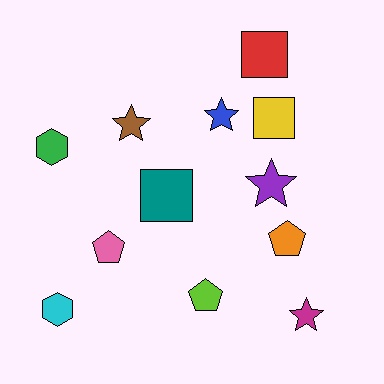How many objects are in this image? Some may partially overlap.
There are 12 objects.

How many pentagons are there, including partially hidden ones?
There are 3 pentagons.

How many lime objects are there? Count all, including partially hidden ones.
There is 1 lime object.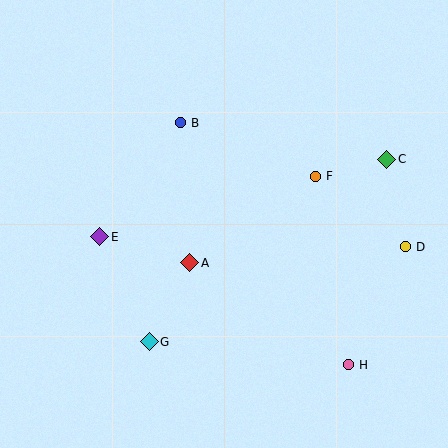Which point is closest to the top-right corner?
Point C is closest to the top-right corner.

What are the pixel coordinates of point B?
Point B is at (180, 123).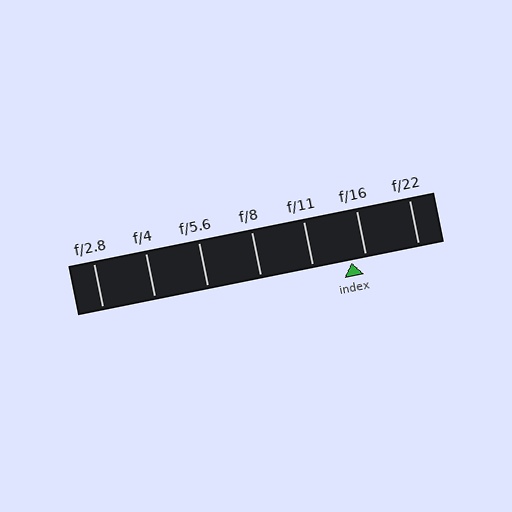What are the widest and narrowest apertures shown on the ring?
The widest aperture shown is f/2.8 and the narrowest is f/22.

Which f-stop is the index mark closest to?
The index mark is closest to f/16.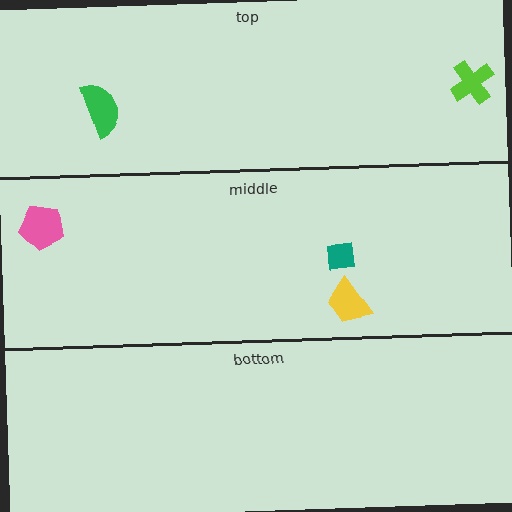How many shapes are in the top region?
2.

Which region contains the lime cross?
The top region.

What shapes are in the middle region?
The teal square, the pink pentagon, the yellow trapezoid.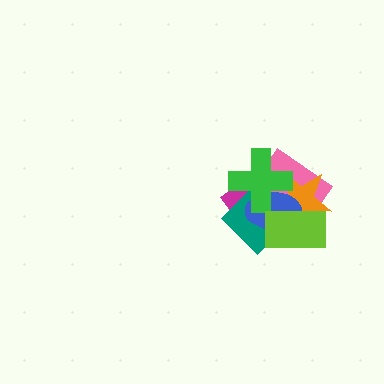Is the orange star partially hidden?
Yes, it is partially covered by another shape.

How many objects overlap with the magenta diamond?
6 objects overlap with the magenta diamond.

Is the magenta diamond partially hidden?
Yes, it is partially covered by another shape.